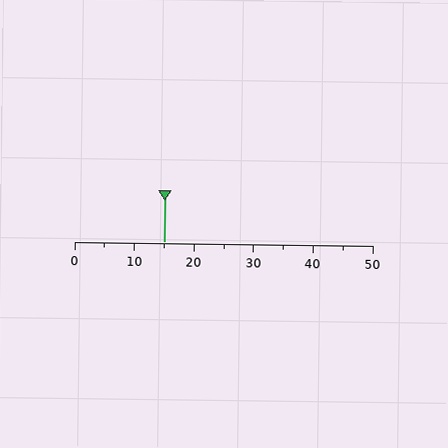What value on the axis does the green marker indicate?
The marker indicates approximately 15.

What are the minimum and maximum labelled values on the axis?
The axis runs from 0 to 50.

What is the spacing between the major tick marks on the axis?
The major ticks are spaced 10 apart.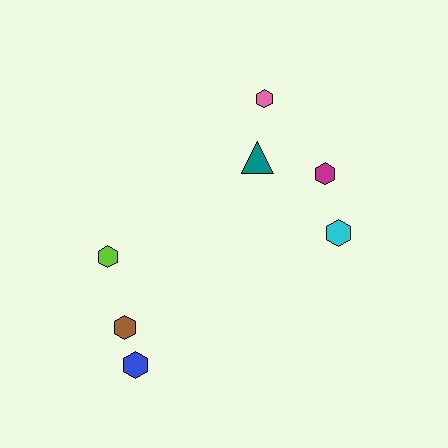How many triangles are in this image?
There is 1 triangle.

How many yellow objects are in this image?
There are no yellow objects.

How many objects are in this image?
There are 7 objects.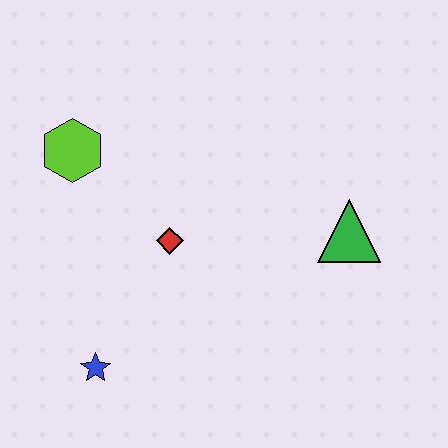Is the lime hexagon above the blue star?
Yes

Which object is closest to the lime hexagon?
The red diamond is closest to the lime hexagon.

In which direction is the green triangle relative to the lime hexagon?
The green triangle is to the right of the lime hexagon.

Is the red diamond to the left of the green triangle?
Yes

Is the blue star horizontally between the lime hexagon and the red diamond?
Yes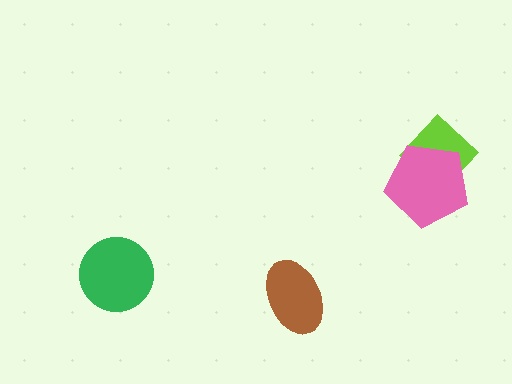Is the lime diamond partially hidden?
Yes, it is partially covered by another shape.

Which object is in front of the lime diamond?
The pink pentagon is in front of the lime diamond.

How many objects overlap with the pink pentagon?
1 object overlaps with the pink pentagon.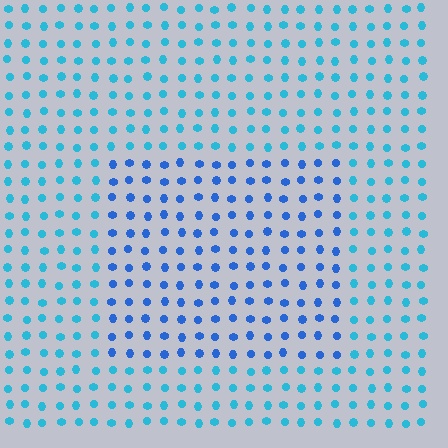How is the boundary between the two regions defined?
The boundary is defined purely by a slight shift in hue (about 29 degrees). Spacing, size, and orientation are identical on both sides.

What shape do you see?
I see a rectangle.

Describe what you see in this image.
The image is filled with small cyan elements in a uniform arrangement. A rectangle-shaped region is visible where the elements are tinted to a slightly different hue, forming a subtle color boundary.